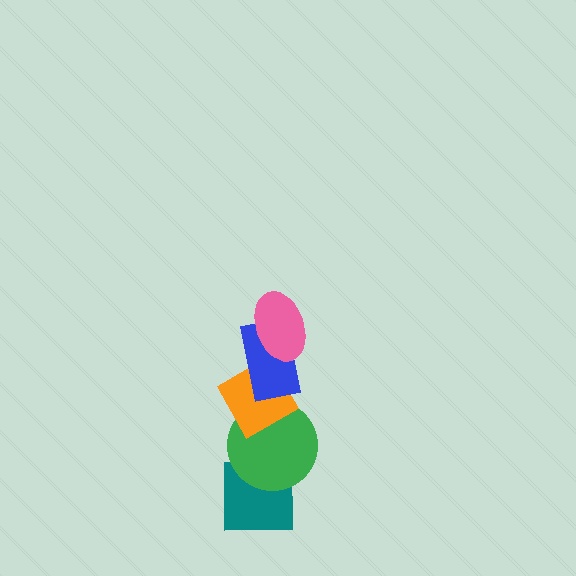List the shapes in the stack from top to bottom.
From top to bottom: the pink ellipse, the blue rectangle, the orange diamond, the green circle, the teal square.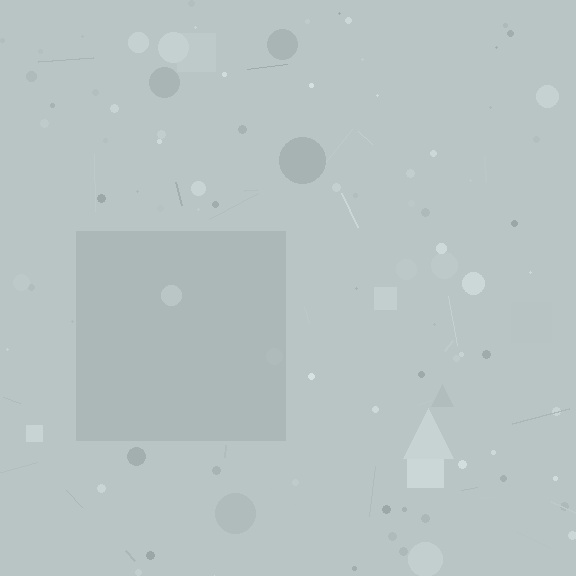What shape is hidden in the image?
A square is hidden in the image.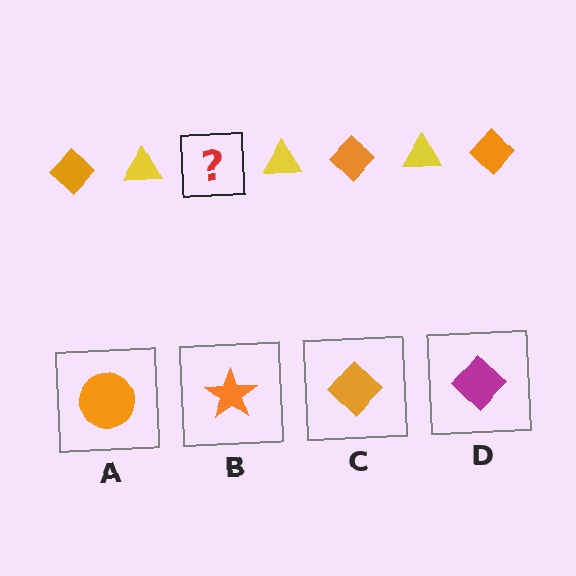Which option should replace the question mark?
Option C.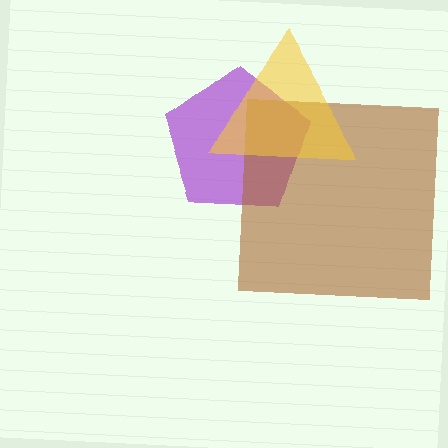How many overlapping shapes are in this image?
There are 3 overlapping shapes in the image.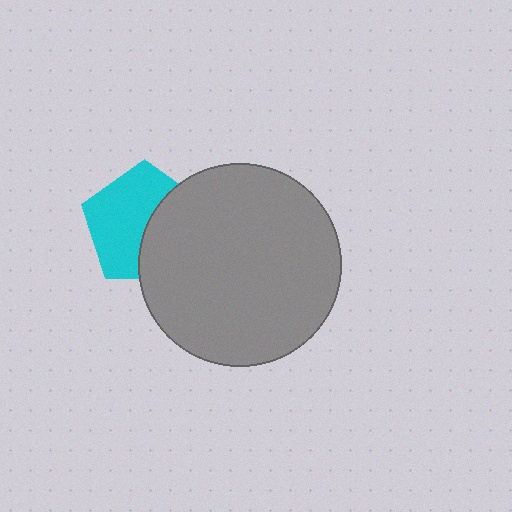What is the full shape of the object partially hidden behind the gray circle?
The partially hidden object is a cyan pentagon.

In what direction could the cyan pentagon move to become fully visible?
The cyan pentagon could move left. That would shift it out from behind the gray circle entirely.